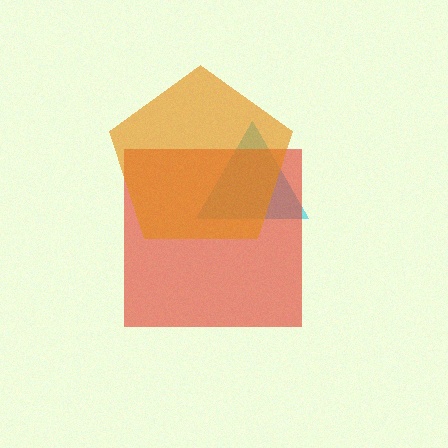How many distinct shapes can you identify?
There are 3 distinct shapes: a cyan triangle, a red square, an orange pentagon.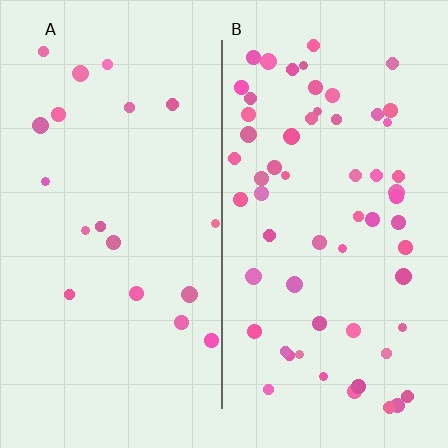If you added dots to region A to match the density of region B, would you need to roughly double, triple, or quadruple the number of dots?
Approximately triple.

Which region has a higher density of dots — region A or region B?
B (the right).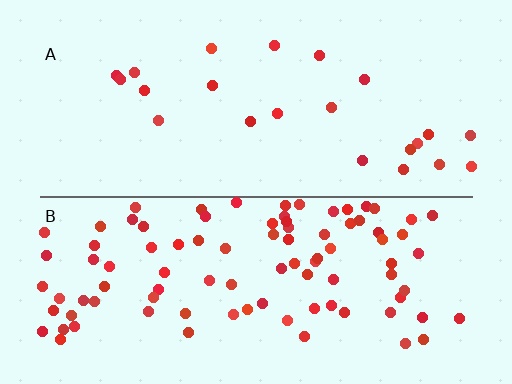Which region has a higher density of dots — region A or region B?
B (the bottom).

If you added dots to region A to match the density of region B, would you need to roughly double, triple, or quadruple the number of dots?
Approximately quadruple.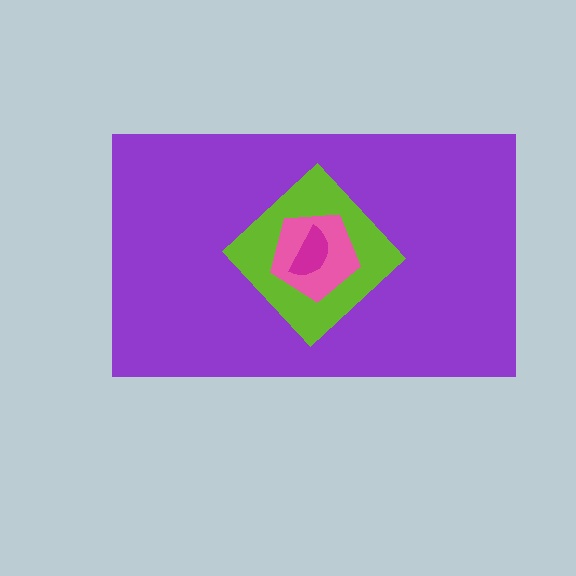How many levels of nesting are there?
4.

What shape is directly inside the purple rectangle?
The lime diamond.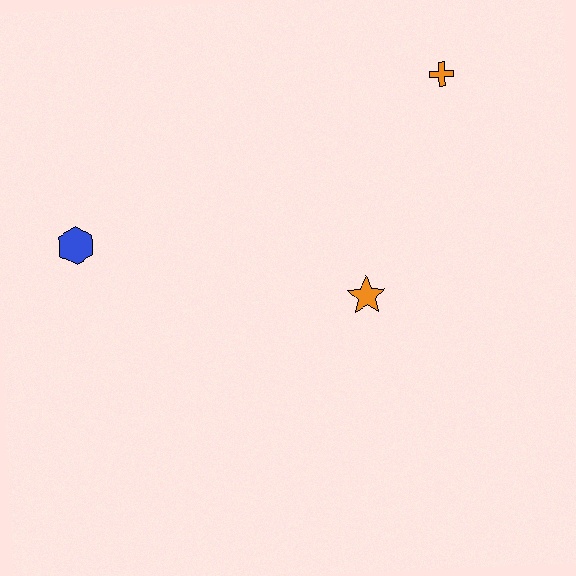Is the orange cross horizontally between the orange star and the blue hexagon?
No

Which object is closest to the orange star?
The orange cross is closest to the orange star.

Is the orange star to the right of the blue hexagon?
Yes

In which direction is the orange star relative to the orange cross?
The orange star is below the orange cross.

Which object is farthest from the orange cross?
The blue hexagon is farthest from the orange cross.